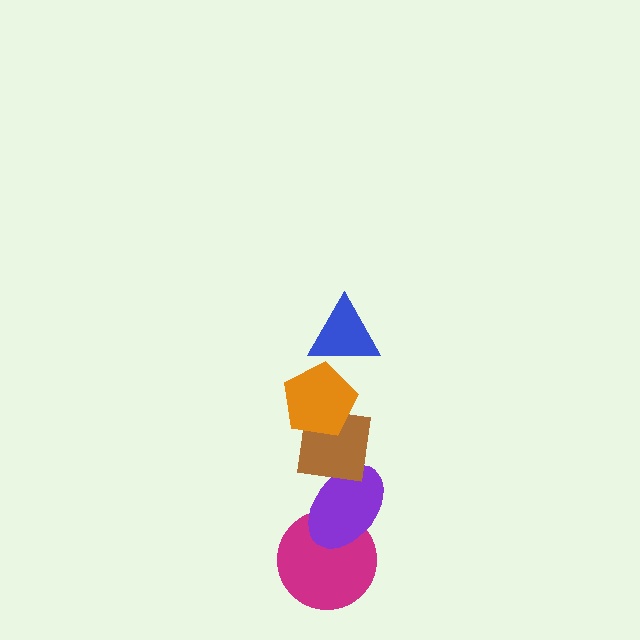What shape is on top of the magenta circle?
The purple ellipse is on top of the magenta circle.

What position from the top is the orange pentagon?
The orange pentagon is 2nd from the top.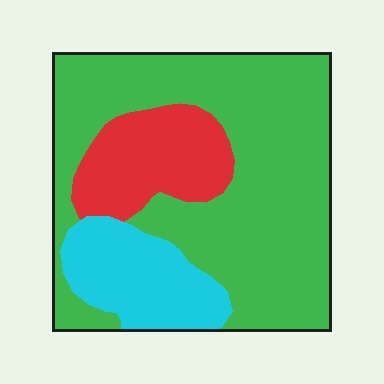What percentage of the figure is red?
Red covers around 20% of the figure.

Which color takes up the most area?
Green, at roughly 65%.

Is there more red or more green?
Green.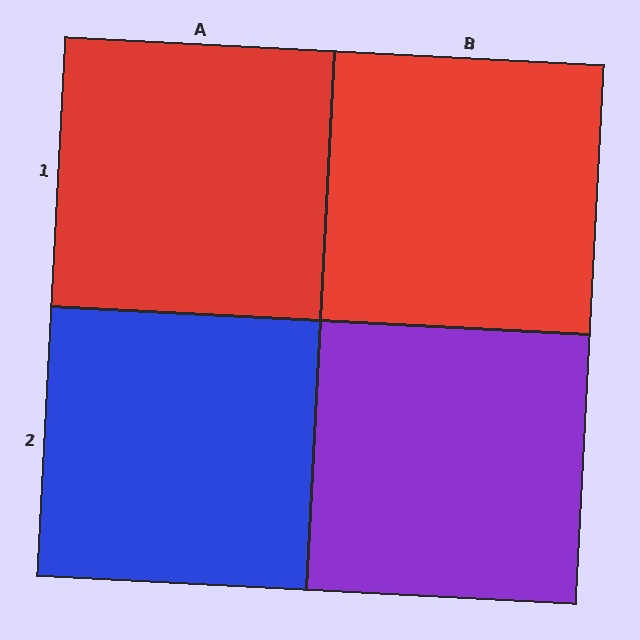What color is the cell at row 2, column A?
Blue.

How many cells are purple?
1 cell is purple.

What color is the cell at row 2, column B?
Purple.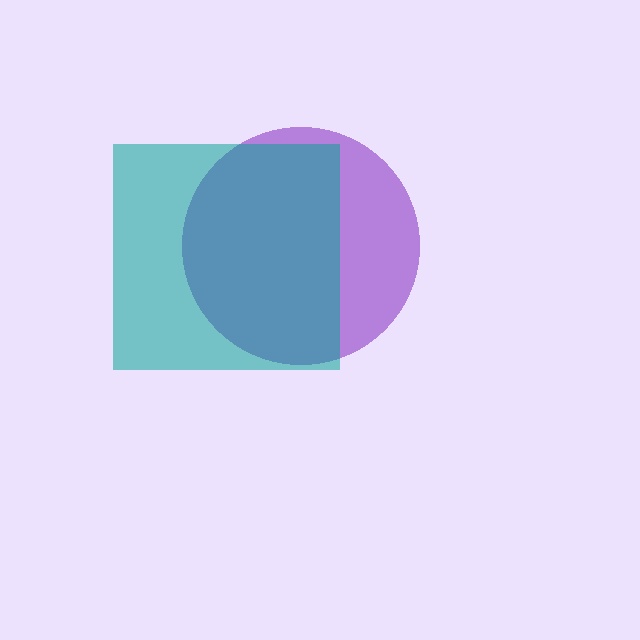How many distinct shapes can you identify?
There are 2 distinct shapes: a purple circle, a teal square.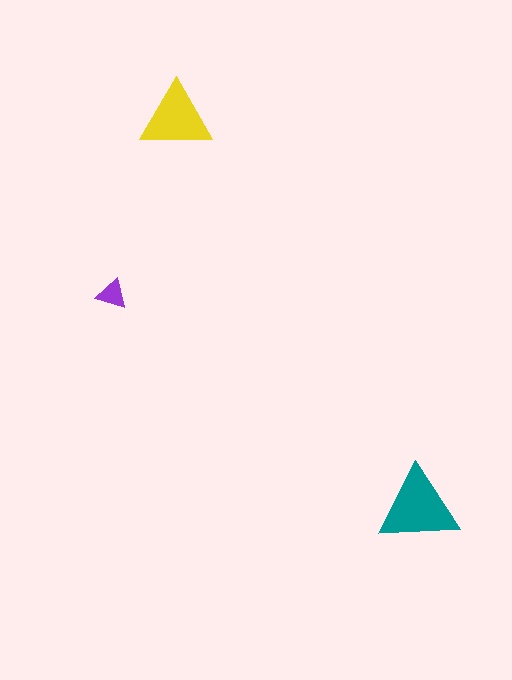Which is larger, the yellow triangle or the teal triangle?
The teal one.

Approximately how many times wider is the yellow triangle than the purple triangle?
About 2.5 times wider.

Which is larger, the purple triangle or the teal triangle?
The teal one.